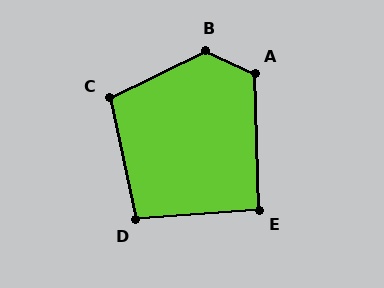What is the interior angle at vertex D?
Approximately 98 degrees (obtuse).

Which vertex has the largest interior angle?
B, at approximately 129 degrees.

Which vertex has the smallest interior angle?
E, at approximately 93 degrees.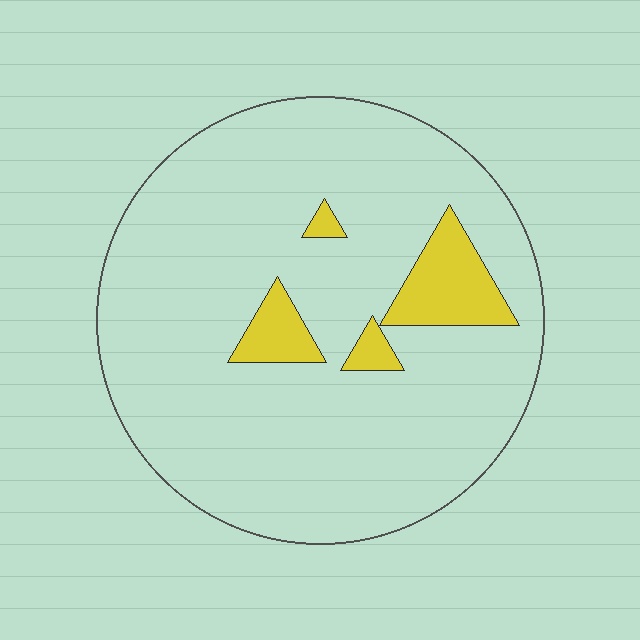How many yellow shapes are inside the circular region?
4.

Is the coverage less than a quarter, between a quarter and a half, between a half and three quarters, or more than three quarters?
Less than a quarter.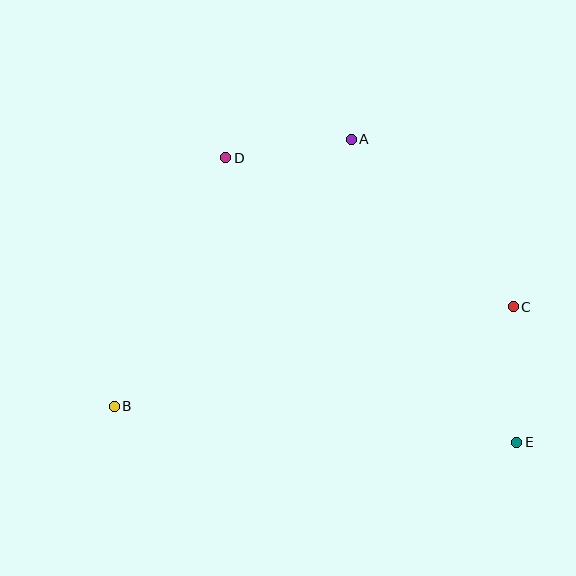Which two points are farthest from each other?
Points B and C are farthest from each other.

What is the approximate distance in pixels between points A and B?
The distance between A and B is approximately 357 pixels.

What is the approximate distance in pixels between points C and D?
The distance between C and D is approximately 324 pixels.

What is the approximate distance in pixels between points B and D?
The distance between B and D is approximately 273 pixels.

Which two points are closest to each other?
Points A and D are closest to each other.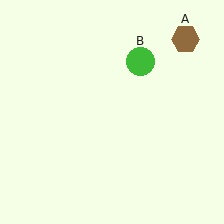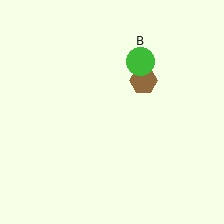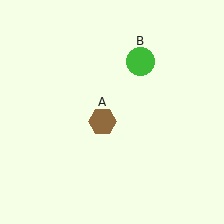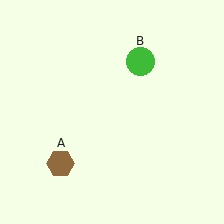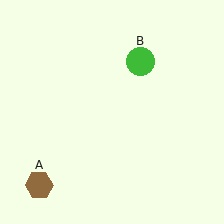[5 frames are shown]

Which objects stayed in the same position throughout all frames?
Green circle (object B) remained stationary.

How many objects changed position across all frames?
1 object changed position: brown hexagon (object A).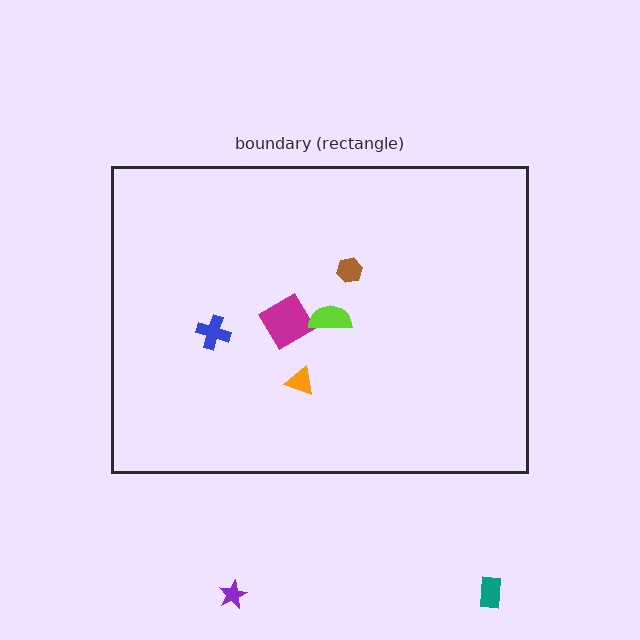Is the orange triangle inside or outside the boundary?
Inside.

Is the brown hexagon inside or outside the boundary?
Inside.